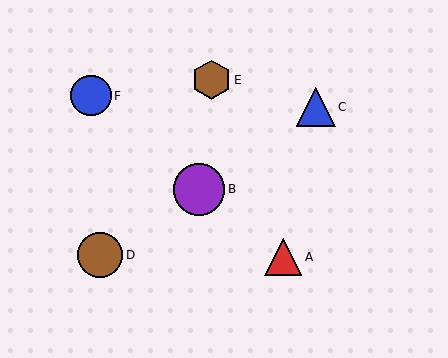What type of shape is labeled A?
Shape A is a red triangle.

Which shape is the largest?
The purple circle (labeled B) is the largest.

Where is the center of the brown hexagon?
The center of the brown hexagon is at (211, 80).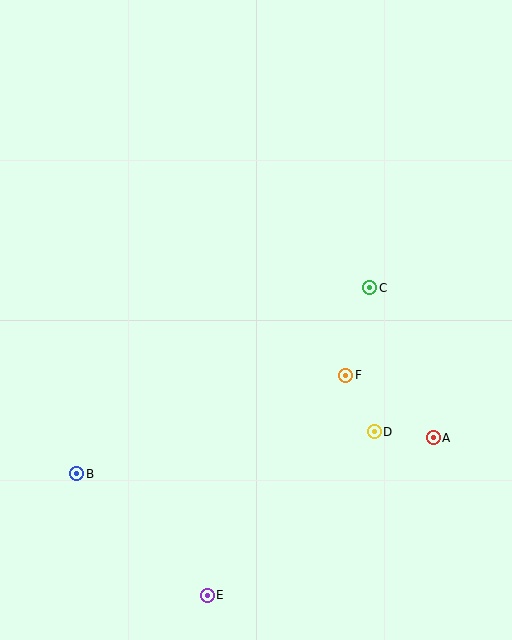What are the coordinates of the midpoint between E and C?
The midpoint between E and C is at (288, 442).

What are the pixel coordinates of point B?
Point B is at (77, 474).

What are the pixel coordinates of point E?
Point E is at (207, 595).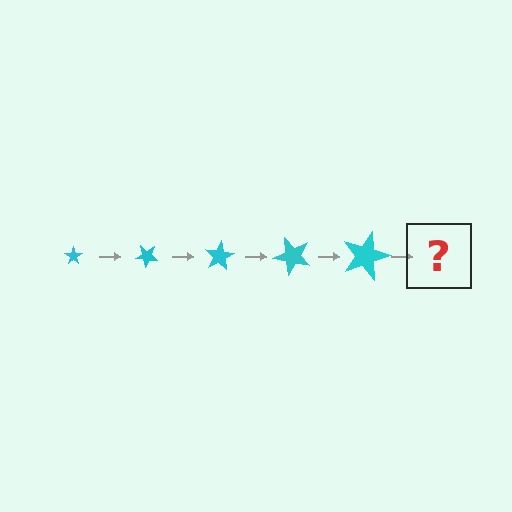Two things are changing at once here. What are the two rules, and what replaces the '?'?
The two rules are that the star grows larger each step and it rotates 40 degrees each step. The '?' should be a star, larger than the previous one and rotated 200 degrees from the start.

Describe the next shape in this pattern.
It should be a star, larger than the previous one and rotated 200 degrees from the start.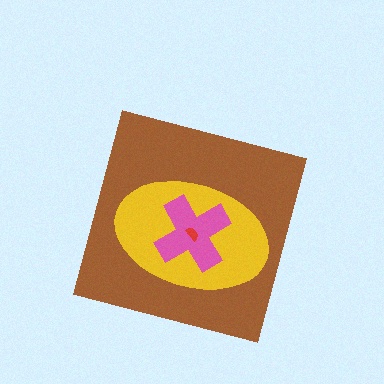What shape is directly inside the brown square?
The yellow ellipse.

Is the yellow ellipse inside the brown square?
Yes.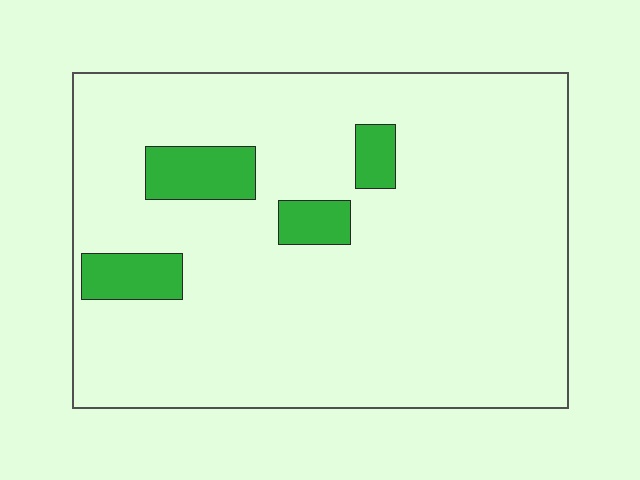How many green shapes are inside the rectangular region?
4.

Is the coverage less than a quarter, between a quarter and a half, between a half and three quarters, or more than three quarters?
Less than a quarter.